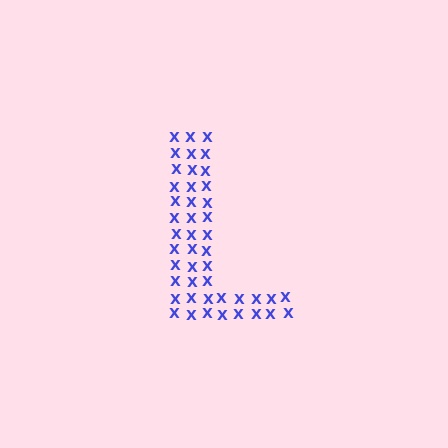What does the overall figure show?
The overall figure shows the letter L.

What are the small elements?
The small elements are letter X's.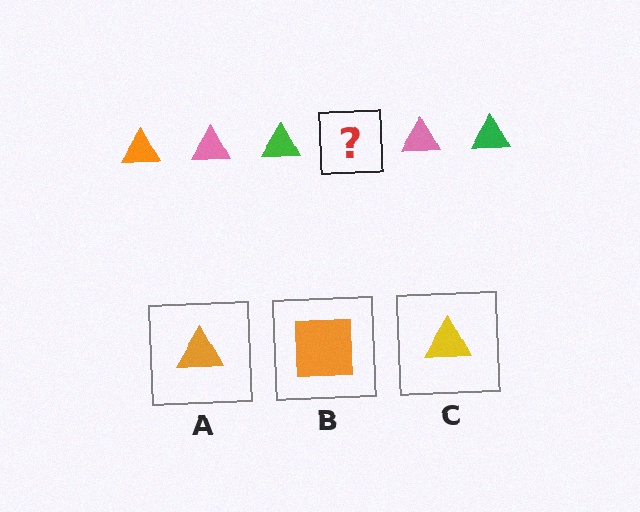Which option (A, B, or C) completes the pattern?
A.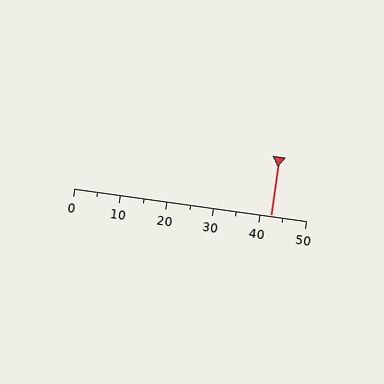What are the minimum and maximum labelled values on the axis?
The axis runs from 0 to 50.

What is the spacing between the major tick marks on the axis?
The major ticks are spaced 10 apart.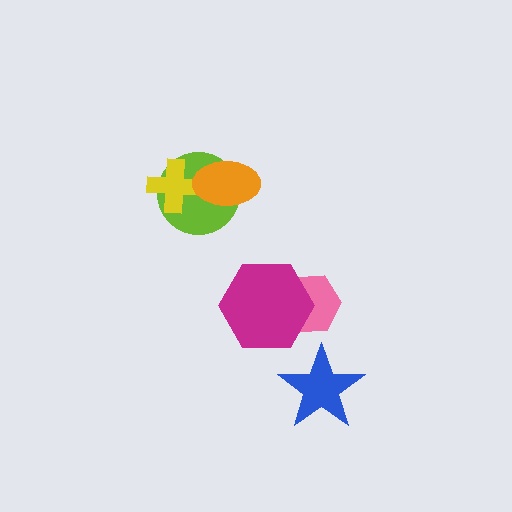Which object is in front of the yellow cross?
The orange ellipse is in front of the yellow cross.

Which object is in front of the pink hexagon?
The magenta hexagon is in front of the pink hexagon.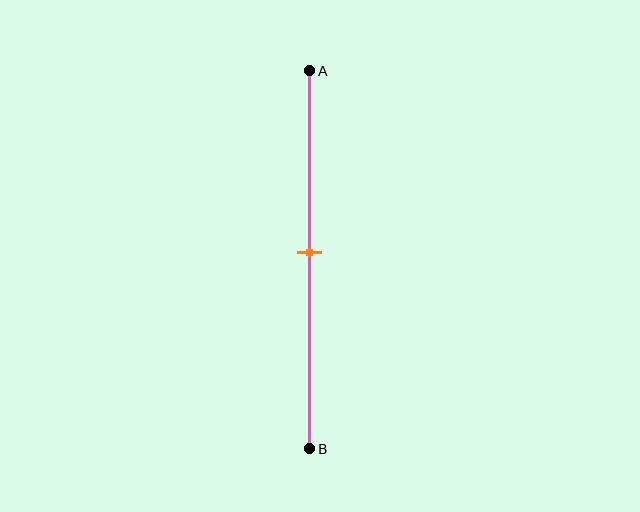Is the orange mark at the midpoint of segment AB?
Yes, the mark is approximately at the midpoint.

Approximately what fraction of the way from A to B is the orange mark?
The orange mark is approximately 50% of the way from A to B.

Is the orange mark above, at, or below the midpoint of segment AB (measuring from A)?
The orange mark is approximately at the midpoint of segment AB.